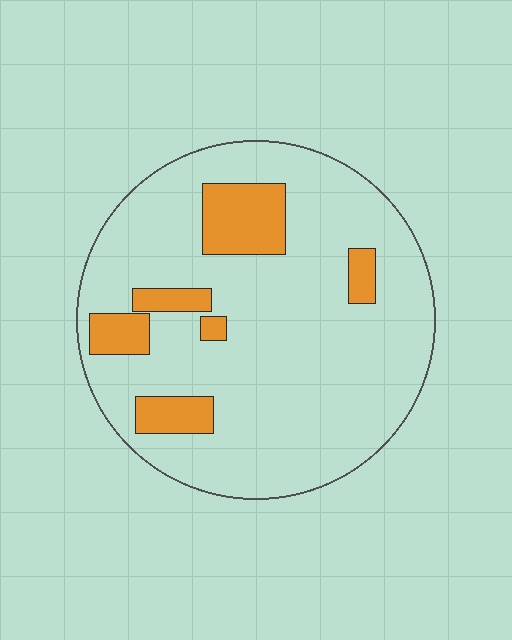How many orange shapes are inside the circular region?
6.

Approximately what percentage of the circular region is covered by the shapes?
Approximately 15%.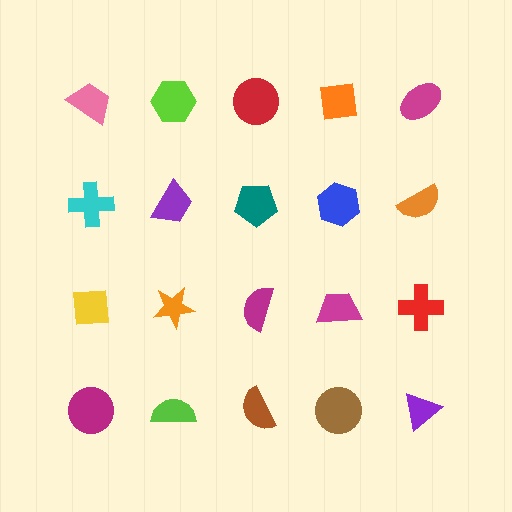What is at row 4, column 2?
A lime semicircle.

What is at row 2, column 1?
A cyan cross.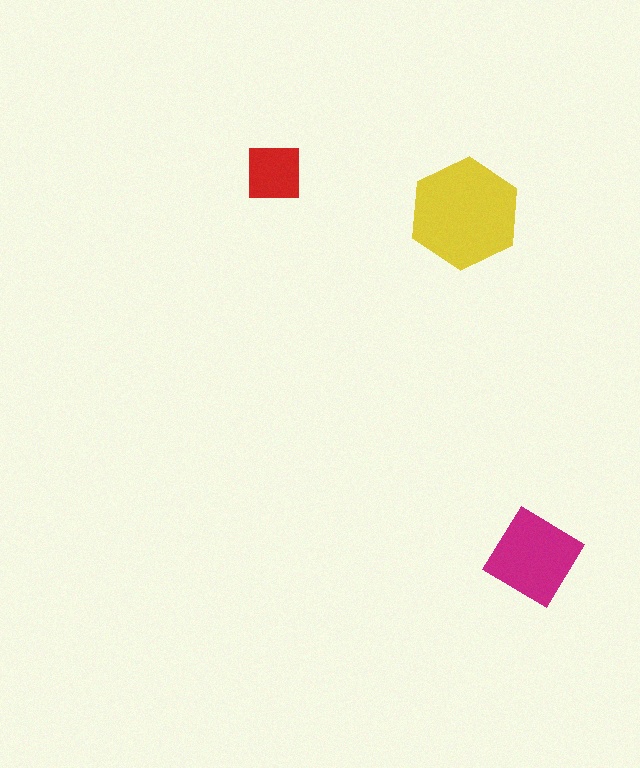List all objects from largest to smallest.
The yellow hexagon, the magenta diamond, the red square.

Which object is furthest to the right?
The magenta diamond is rightmost.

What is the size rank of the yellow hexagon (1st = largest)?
1st.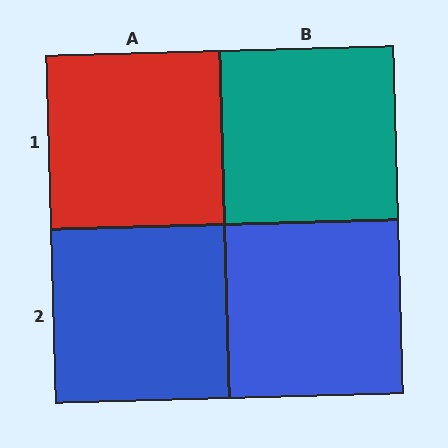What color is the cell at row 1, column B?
Teal.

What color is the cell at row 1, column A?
Red.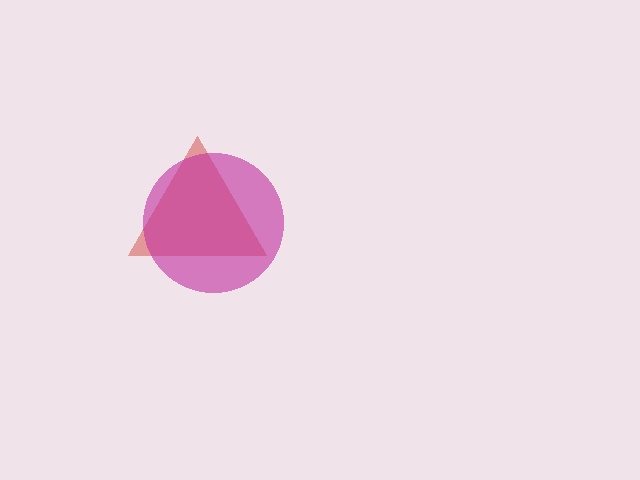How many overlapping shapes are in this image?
There are 2 overlapping shapes in the image.